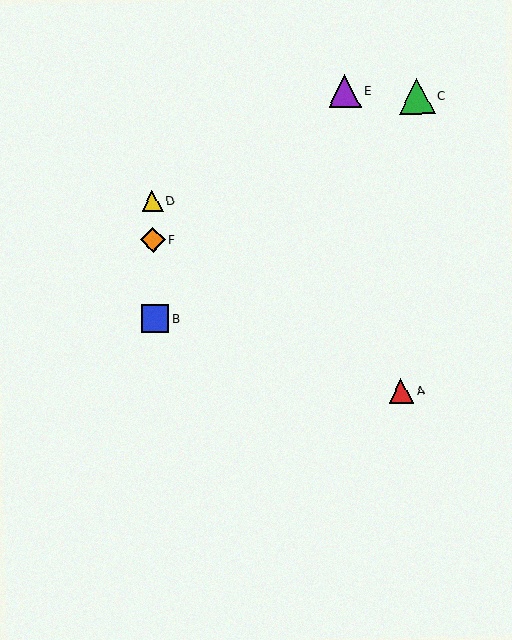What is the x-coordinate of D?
Object D is at x≈152.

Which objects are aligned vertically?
Objects B, D, F are aligned vertically.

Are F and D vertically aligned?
Yes, both are at x≈153.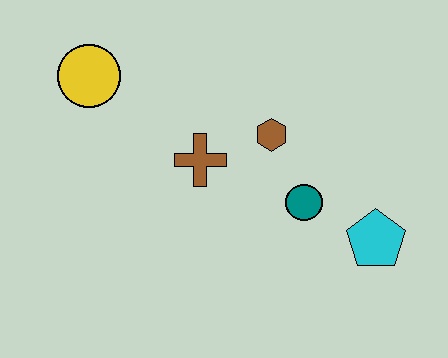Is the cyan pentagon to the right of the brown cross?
Yes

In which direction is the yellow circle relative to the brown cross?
The yellow circle is to the left of the brown cross.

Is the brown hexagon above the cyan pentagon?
Yes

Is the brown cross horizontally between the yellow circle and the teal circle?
Yes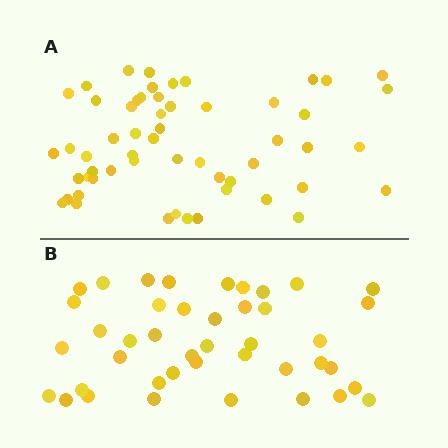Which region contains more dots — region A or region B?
Region A (the top region) has more dots.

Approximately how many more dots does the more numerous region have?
Region A has approximately 15 more dots than region B.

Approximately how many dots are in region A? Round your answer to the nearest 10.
About 60 dots. (The exact count is 56, which rounds to 60.)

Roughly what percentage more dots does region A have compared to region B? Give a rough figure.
About 35% more.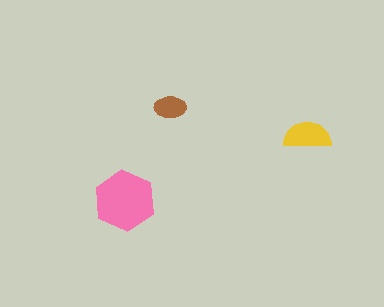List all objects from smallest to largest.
The brown ellipse, the yellow semicircle, the pink hexagon.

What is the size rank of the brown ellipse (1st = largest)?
3rd.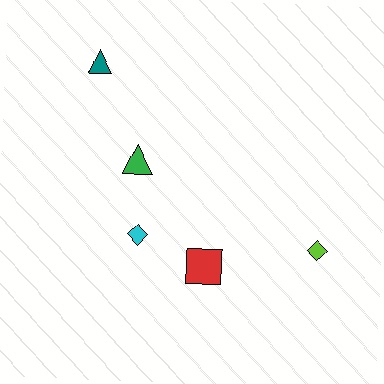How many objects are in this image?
There are 5 objects.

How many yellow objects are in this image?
There are no yellow objects.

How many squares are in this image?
There is 1 square.